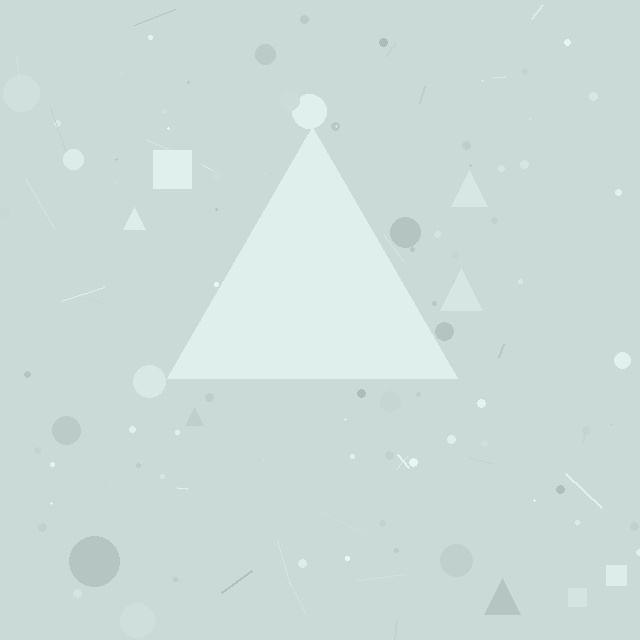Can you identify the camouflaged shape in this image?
The camouflaged shape is a triangle.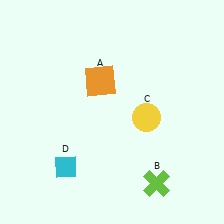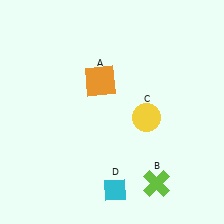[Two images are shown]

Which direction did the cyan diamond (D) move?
The cyan diamond (D) moved right.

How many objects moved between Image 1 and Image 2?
1 object moved between the two images.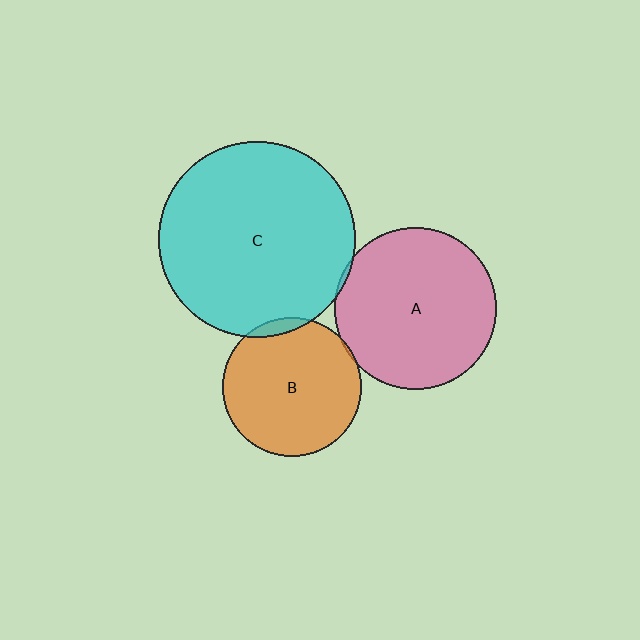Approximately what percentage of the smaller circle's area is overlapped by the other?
Approximately 5%.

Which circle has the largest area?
Circle C (cyan).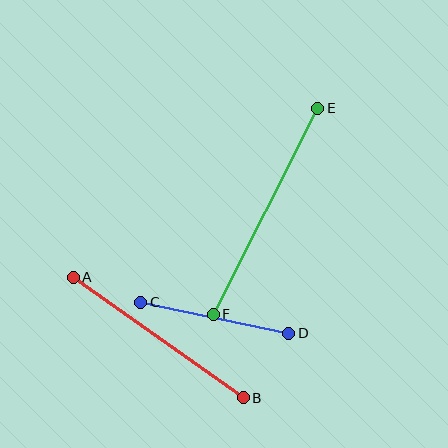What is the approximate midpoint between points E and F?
The midpoint is at approximately (266, 211) pixels.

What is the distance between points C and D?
The distance is approximately 151 pixels.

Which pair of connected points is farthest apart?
Points E and F are farthest apart.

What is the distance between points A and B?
The distance is approximately 208 pixels.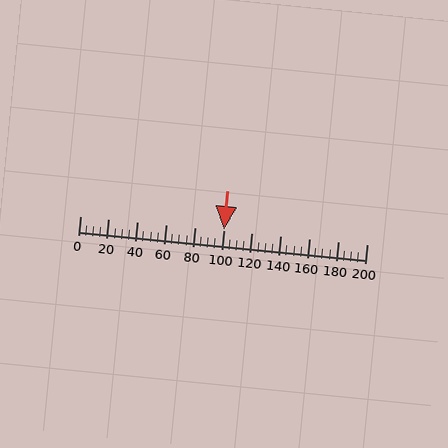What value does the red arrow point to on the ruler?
The red arrow points to approximately 100.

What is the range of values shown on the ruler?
The ruler shows values from 0 to 200.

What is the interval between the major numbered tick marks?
The major tick marks are spaced 20 units apart.